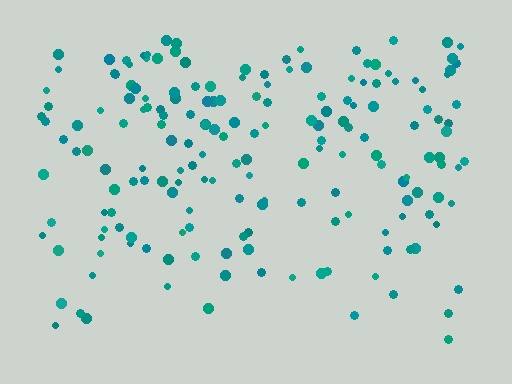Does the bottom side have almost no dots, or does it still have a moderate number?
Still a moderate number, just noticeably fewer than the top.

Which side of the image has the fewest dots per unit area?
The bottom.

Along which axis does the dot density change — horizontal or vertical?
Vertical.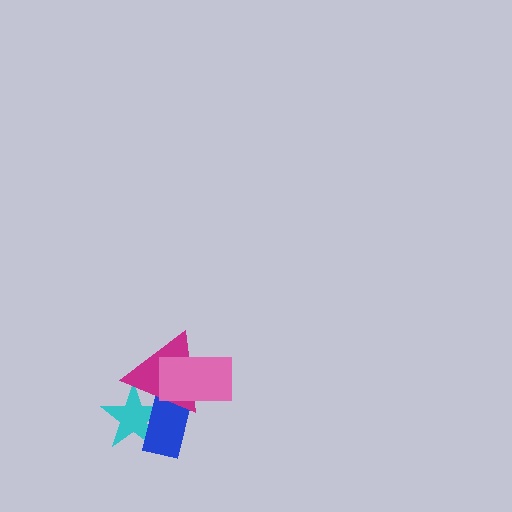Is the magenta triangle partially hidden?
Yes, it is partially covered by another shape.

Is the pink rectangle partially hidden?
No, no other shape covers it.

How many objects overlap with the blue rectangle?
3 objects overlap with the blue rectangle.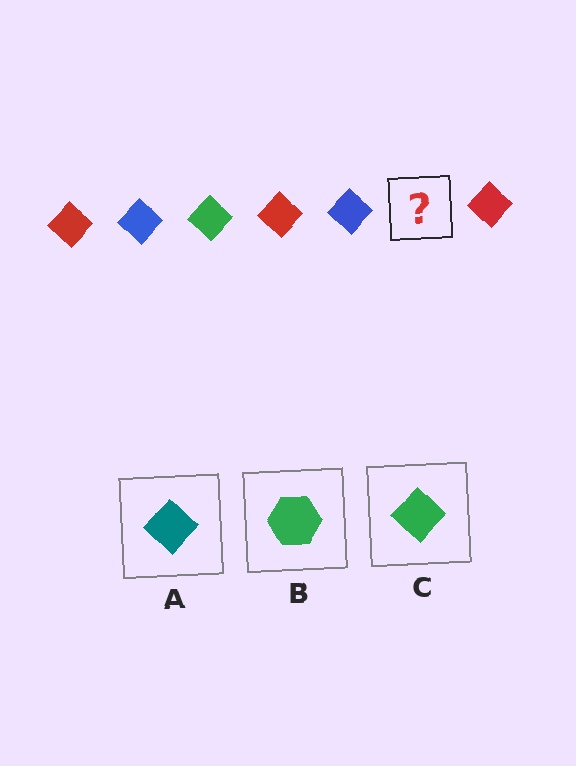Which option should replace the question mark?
Option C.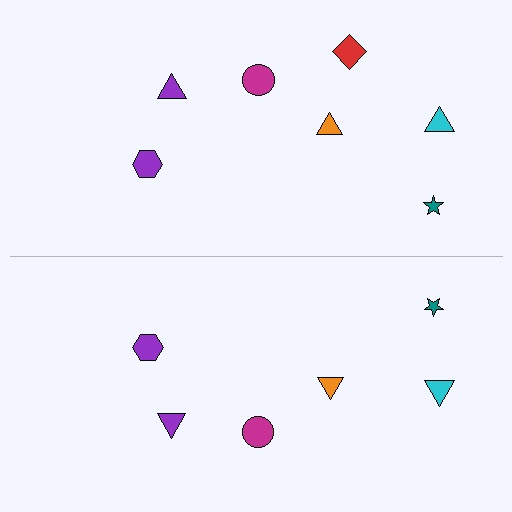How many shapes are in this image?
There are 13 shapes in this image.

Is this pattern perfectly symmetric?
No, the pattern is not perfectly symmetric. A red diamond is missing from the bottom side.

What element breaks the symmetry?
A red diamond is missing from the bottom side.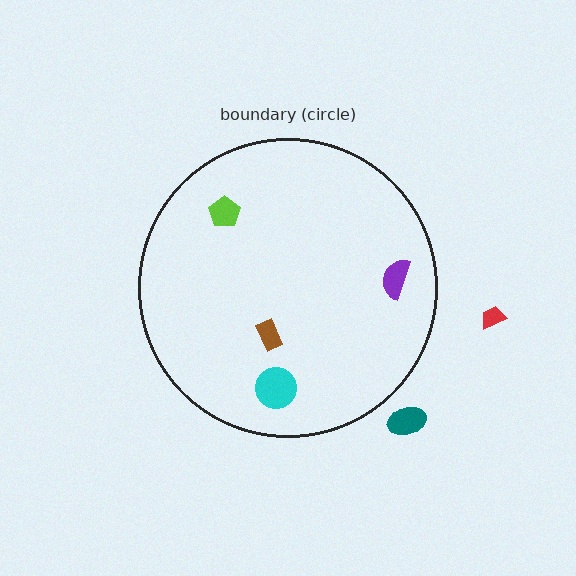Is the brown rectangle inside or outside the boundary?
Inside.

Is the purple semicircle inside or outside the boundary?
Inside.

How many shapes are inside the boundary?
4 inside, 2 outside.